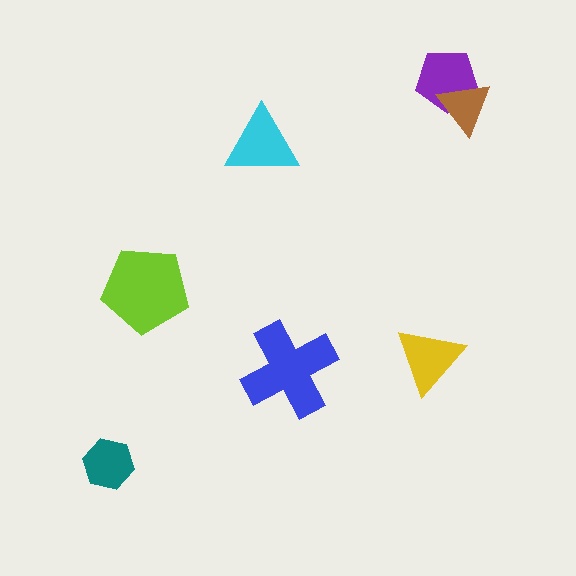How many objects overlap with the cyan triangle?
0 objects overlap with the cyan triangle.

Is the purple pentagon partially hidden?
Yes, it is partially covered by another shape.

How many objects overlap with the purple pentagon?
1 object overlaps with the purple pentagon.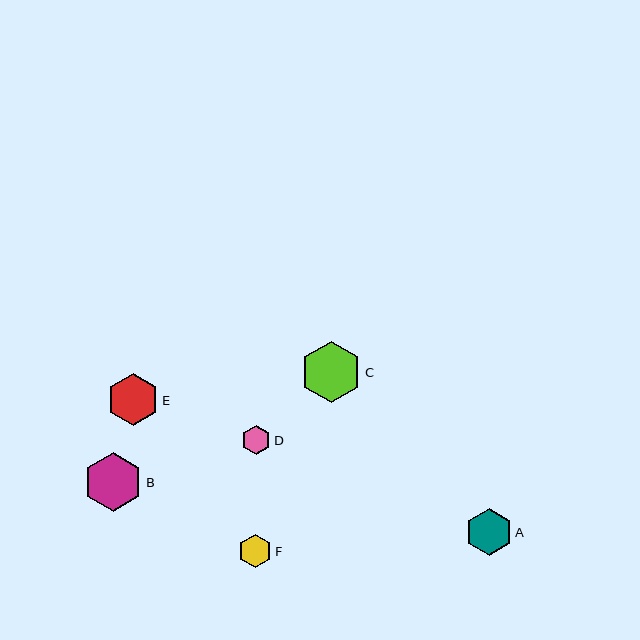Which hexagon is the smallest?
Hexagon D is the smallest with a size of approximately 29 pixels.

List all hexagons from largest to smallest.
From largest to smallest: C, B, E, A, F, D.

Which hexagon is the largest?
Hexagon C is the largest with a size of approximately 61 pixels.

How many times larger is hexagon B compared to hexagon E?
Hexagon B is approximately 1.1 times the size of hexagon E.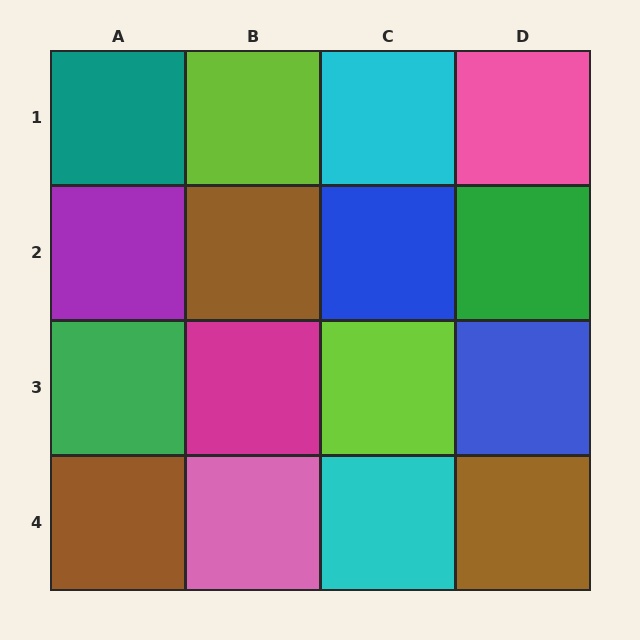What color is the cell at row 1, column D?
Pink.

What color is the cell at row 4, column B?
Pink.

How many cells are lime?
2 cells are lime.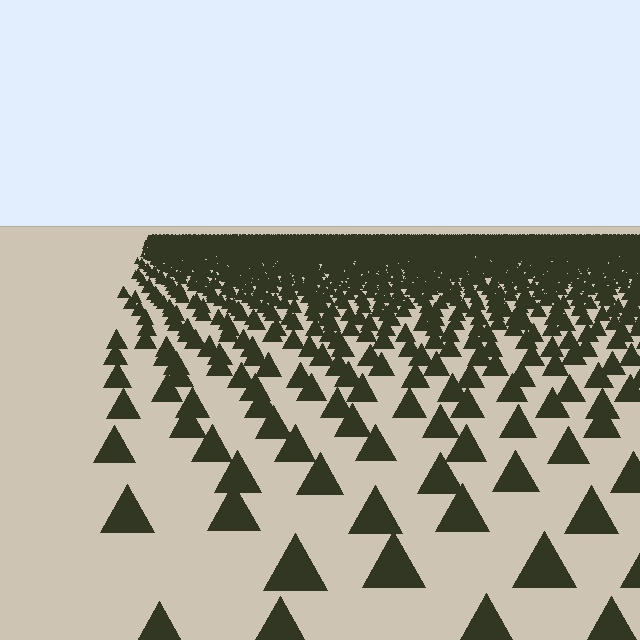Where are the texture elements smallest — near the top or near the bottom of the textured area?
Near the top.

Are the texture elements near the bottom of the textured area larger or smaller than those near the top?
Larger. Near the bottom, elements are closer to the viewer and appear at a bigger on-screen size.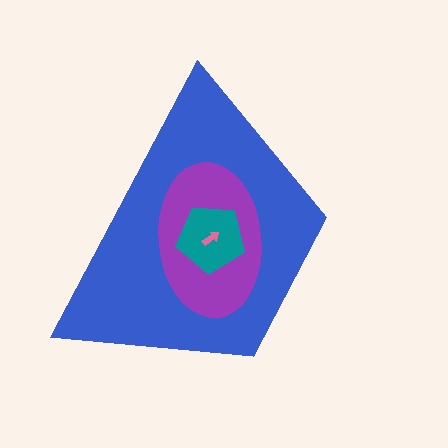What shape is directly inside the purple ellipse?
The teal pentagon.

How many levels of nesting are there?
4.